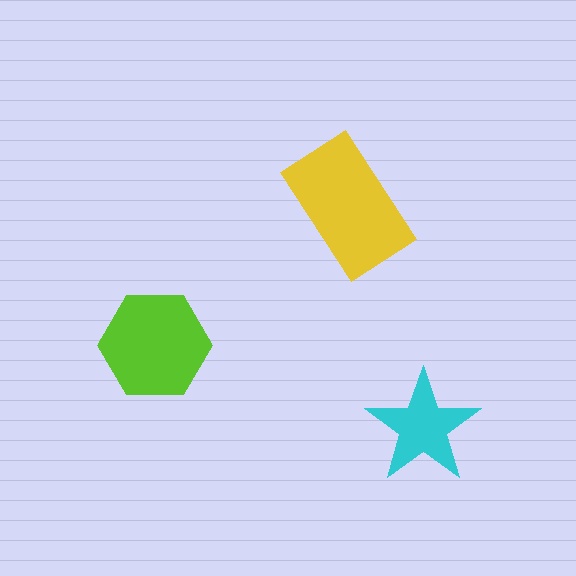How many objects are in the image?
There are 3 objects in the image.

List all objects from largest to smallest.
The yellow rectangle, the lime hexagon, the cyan star.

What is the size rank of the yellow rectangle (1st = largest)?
1st.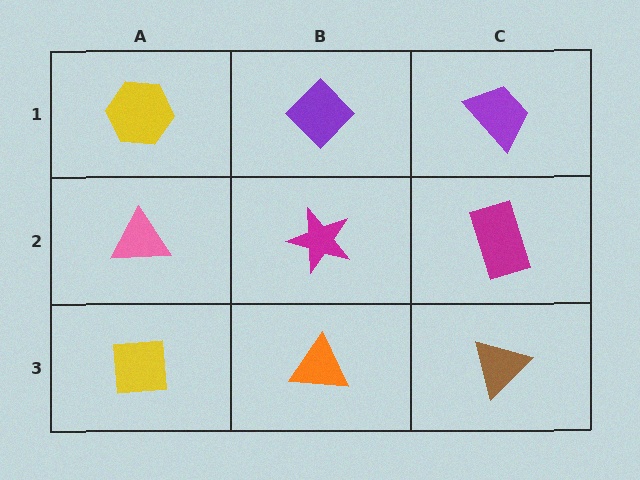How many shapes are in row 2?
3 shapes.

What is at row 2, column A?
A pink triangle.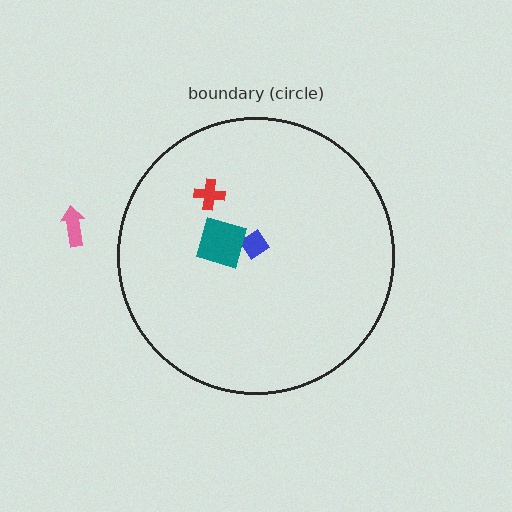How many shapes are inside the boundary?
3 inside, 1 outside.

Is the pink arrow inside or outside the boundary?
Outside.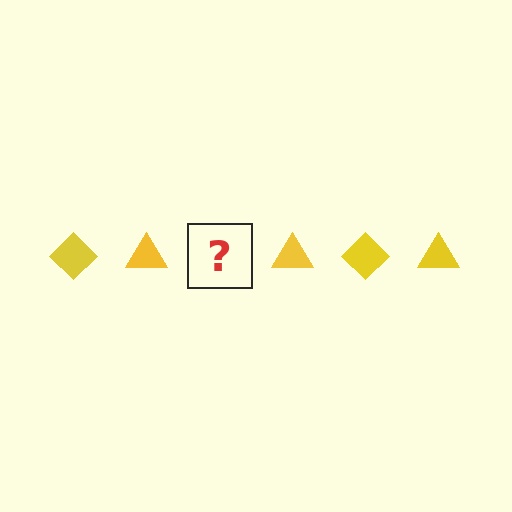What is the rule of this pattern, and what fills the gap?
The rule is that the pattern cycles through diamond, triangle shapes in yellow. The gap should be filled with a yellow diamond.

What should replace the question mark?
The question mark should be replaced with a yellow diamond.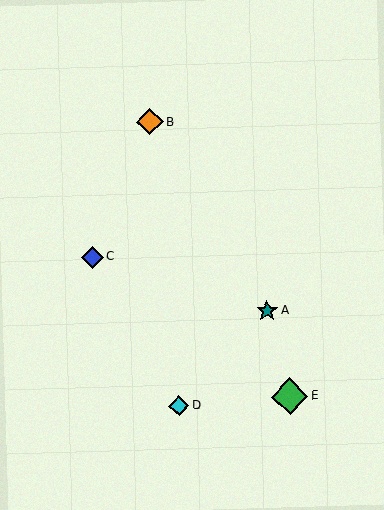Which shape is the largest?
The green diamond (labeled E) is the largest.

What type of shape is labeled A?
Shape A is a teal star.